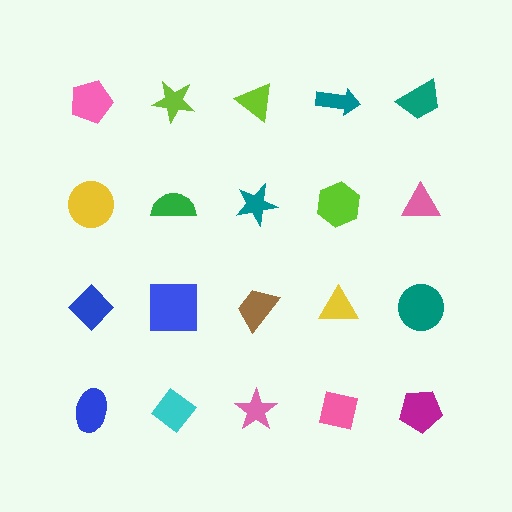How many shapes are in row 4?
5 shapes.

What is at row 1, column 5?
A teal trapezoid.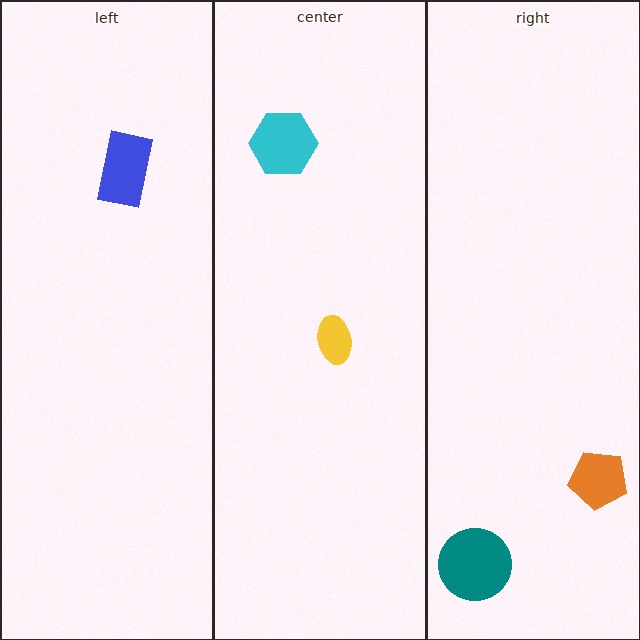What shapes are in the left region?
The blue rectangle.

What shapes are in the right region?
The orange pentagon, the teal circle.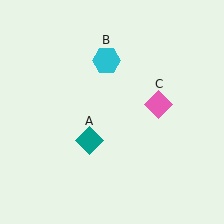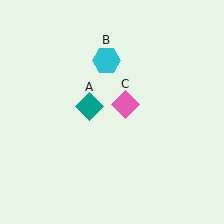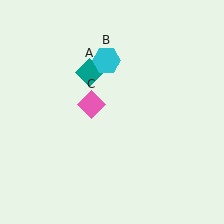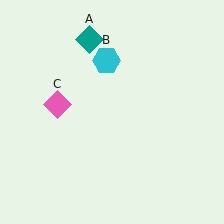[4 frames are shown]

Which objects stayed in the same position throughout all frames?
Cyan hexagon (object B) remained stationary.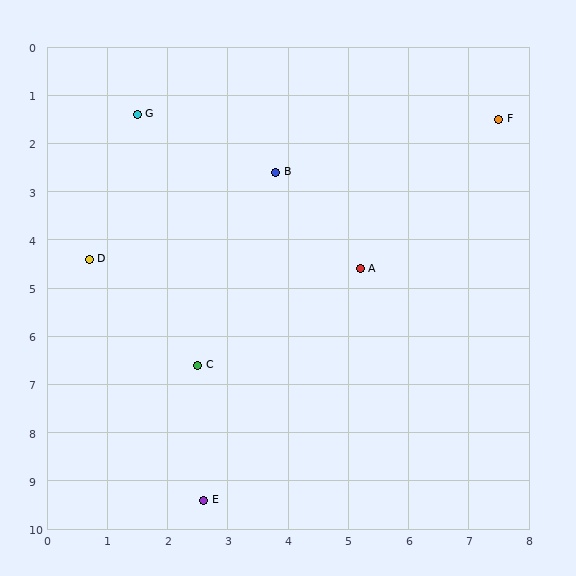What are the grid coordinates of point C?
Point C is at approximately (2.5, 6.6).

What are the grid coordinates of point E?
Point E is at approximately (2.6, 9.4).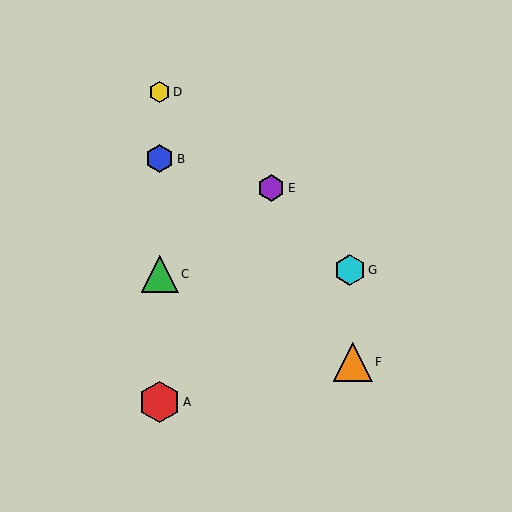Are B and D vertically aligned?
Yes, both are at x≈160.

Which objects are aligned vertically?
Objects A, B, C, D are aligned vertically.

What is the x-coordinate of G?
Object G is at x≈350.